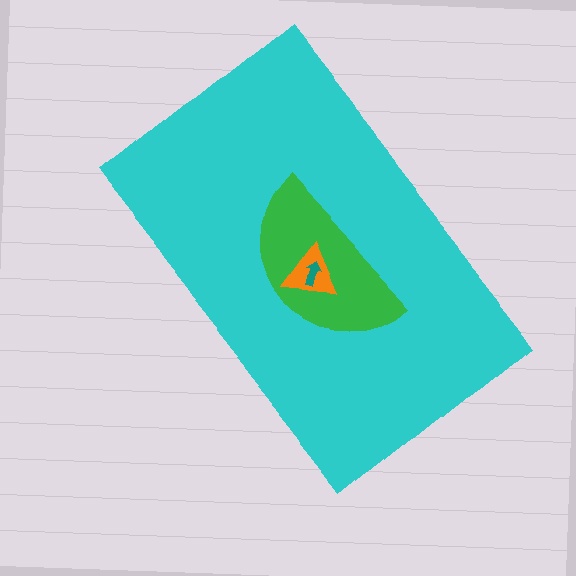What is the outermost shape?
The cyan rectangle.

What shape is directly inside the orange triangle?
The teal arrow.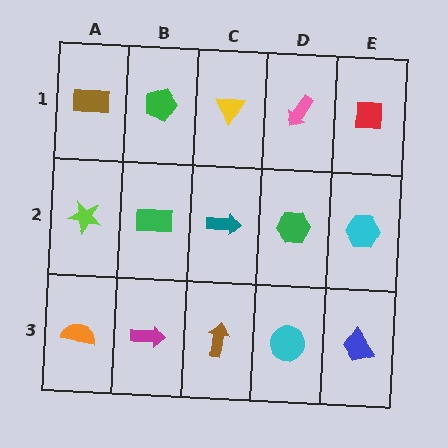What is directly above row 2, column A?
A brown rectangle.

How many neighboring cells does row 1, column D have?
3.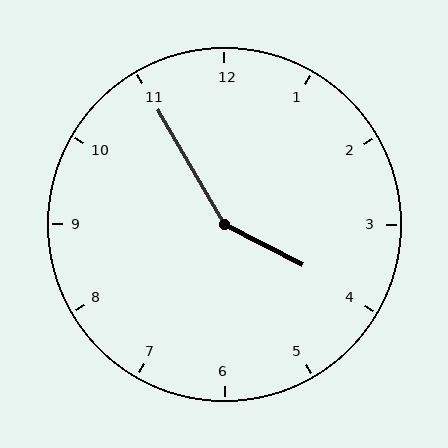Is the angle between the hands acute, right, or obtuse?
It is obtuse.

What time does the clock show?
3:55.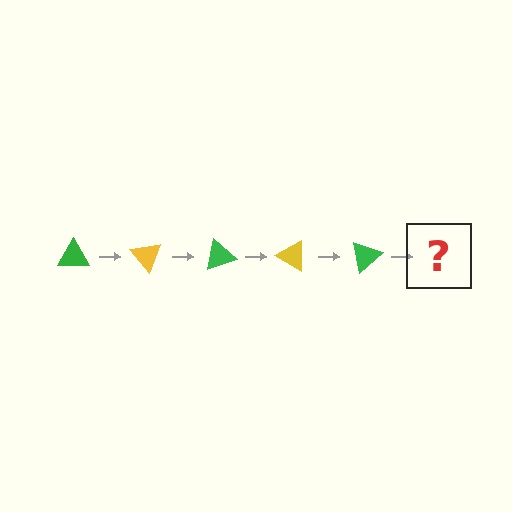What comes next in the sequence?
The next element should be a yellow triangle, rotated 250 degrees from the start.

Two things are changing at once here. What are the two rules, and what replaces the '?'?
The two rules are that it rotates 50 degrees each step and the color cycles through green and yellow. The '?' should be a yellow triangle, rotated 250 degrees from the start.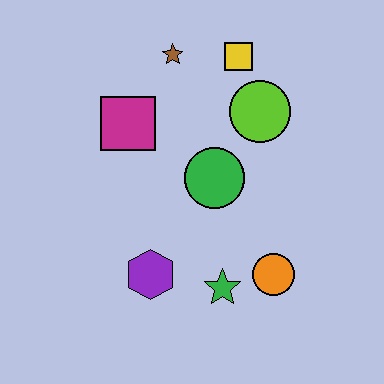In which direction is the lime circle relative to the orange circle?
The lime circle is above the orange circle.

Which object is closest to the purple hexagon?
The green star is closest to the purple hexagon.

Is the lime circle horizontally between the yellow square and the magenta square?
No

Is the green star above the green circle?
No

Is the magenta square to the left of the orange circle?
Yes